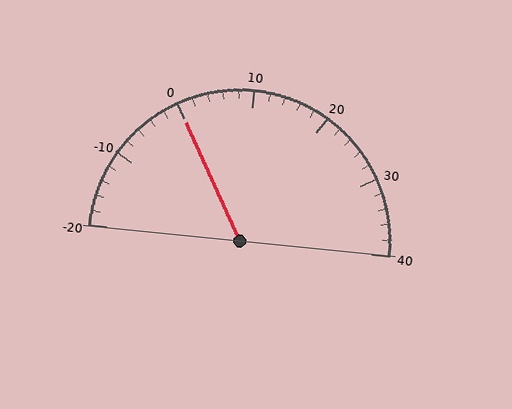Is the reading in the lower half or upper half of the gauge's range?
The reading is in the lower half of the range (-20 to 40).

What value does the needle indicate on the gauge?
The needle indicates approximately 0.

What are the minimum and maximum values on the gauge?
The gauge ranges from -20 to 40.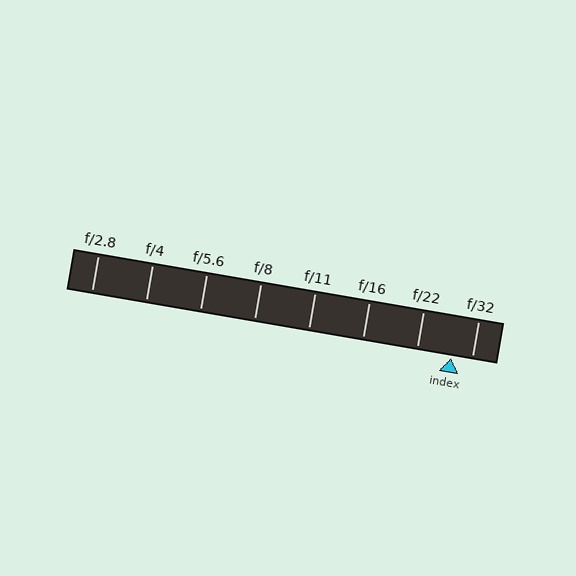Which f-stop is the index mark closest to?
The index mark is closest to f/32.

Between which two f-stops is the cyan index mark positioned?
The index mark is between f/22 and f/32.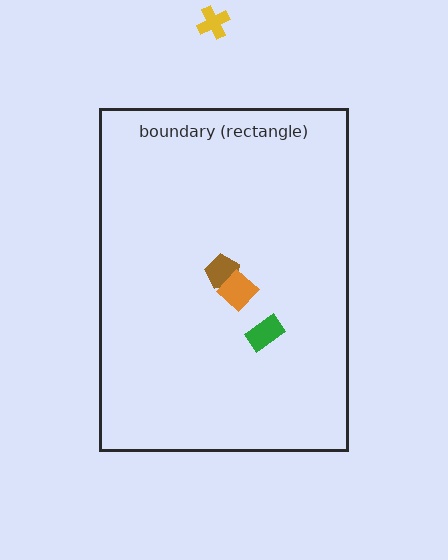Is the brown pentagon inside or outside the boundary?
Inside.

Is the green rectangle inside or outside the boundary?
Inside.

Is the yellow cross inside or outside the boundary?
Outside.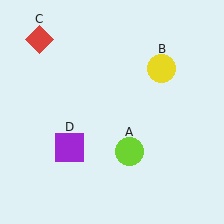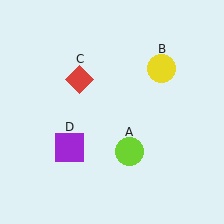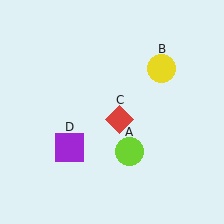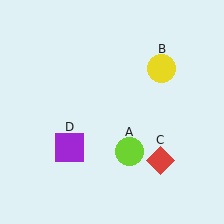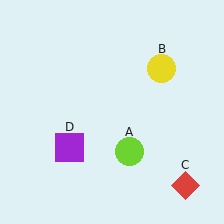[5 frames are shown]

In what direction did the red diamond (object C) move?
The red diamond (object C) moved down and to the right.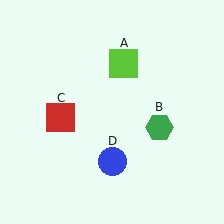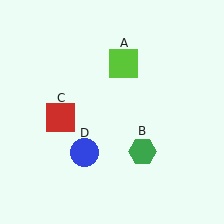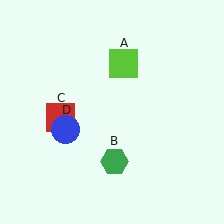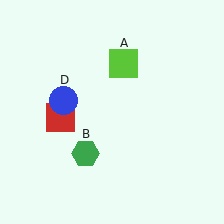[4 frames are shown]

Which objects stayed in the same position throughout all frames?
Lime square (object A) and red square (object C) remained stationary.